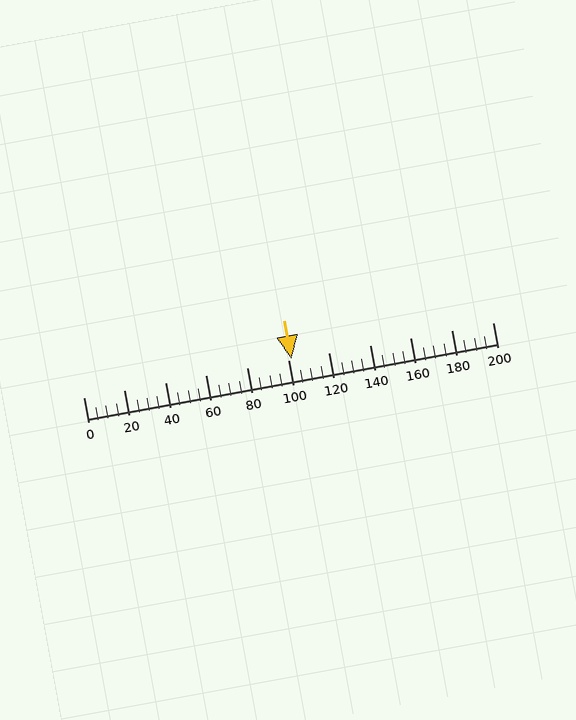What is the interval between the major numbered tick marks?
The major tick marks are spaced 20 units apart.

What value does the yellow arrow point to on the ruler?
The yellow arrow points to approximately 102.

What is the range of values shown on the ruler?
The ruler shows values from 0 to 200.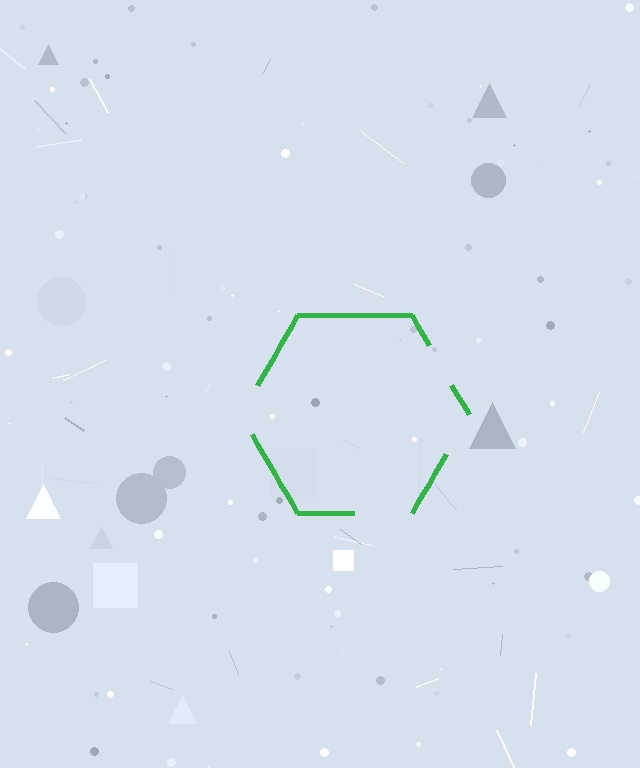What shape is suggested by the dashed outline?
The dashed outline suggests a hexagon.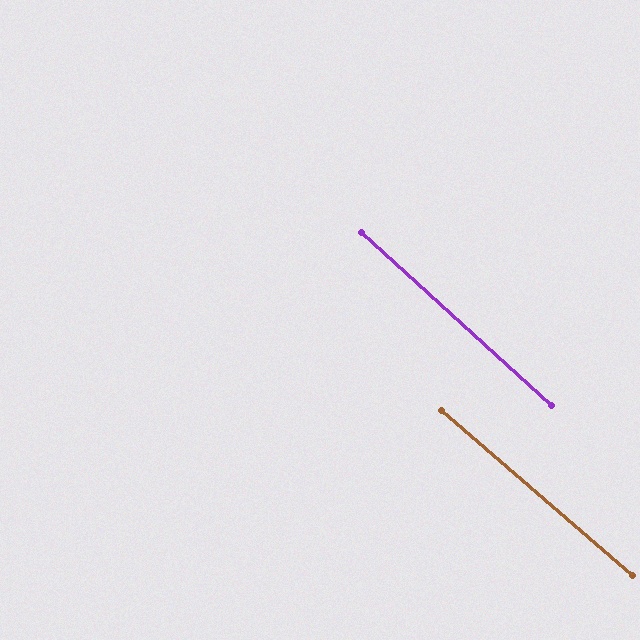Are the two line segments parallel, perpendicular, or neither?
Parallel — their directions differ by only 1.6°.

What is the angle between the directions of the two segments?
Approximately 2 degrees.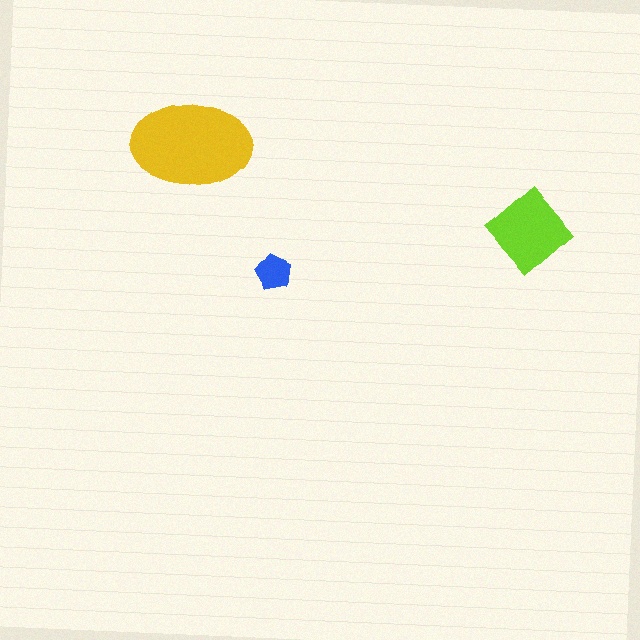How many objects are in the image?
There are 3 objects in the image.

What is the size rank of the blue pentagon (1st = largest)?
3rd.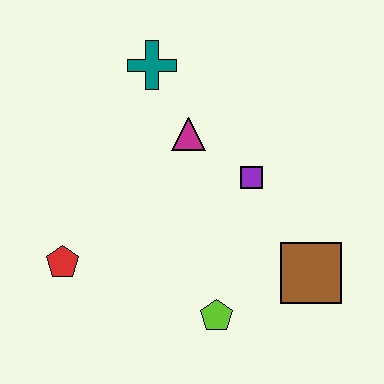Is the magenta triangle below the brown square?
No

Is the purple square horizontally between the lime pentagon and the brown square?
Yes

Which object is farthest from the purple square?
The red pentagon is farthest from the purple square.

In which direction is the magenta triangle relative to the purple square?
The magenta triangle is to the left of the purple square.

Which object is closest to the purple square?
The magenta triangle is closest to the purple square.